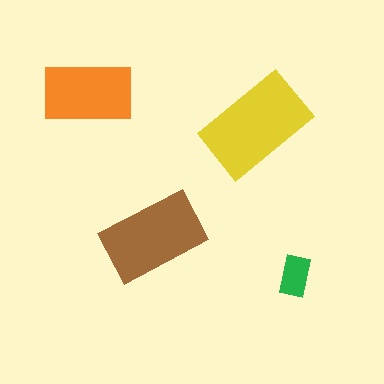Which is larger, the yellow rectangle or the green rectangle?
The yellow one.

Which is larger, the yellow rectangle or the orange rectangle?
The yellow one.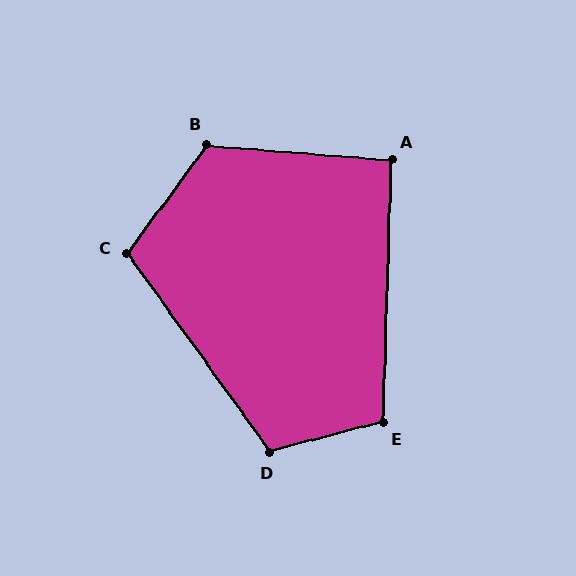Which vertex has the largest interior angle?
B, at approximately 121 degrees.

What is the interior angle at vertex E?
Approximately 106 degrees (obtuse).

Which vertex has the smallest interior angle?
A, at approximately 93 degrees.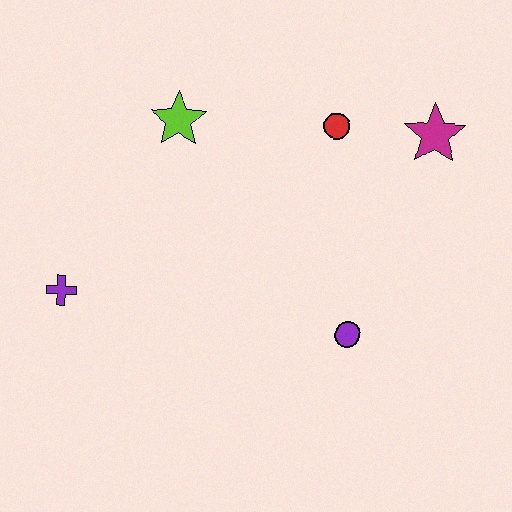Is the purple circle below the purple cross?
Yes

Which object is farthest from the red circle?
The purple cross is farthest from the red circle.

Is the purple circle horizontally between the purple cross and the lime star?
No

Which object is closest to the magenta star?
The red circle is closest to the magenta star.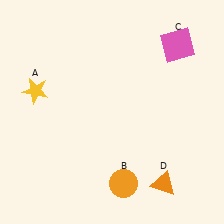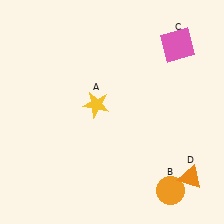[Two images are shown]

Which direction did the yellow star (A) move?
The yellow star (A) moved right.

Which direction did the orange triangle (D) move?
The orange triangle (D) moved right.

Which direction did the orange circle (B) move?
The orange circle (B) moved right.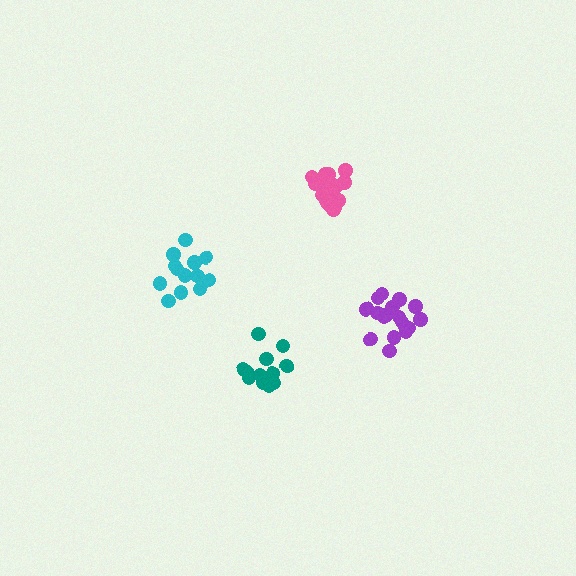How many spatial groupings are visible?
There are 4 spatial groupings.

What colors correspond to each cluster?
The clusters are colored: pink, cyan, purple, teal.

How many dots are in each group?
Group 1: 17 dots, Group 2: 13 dots, Group 3: 19 dots, Group 4: 13 dots (62 total).